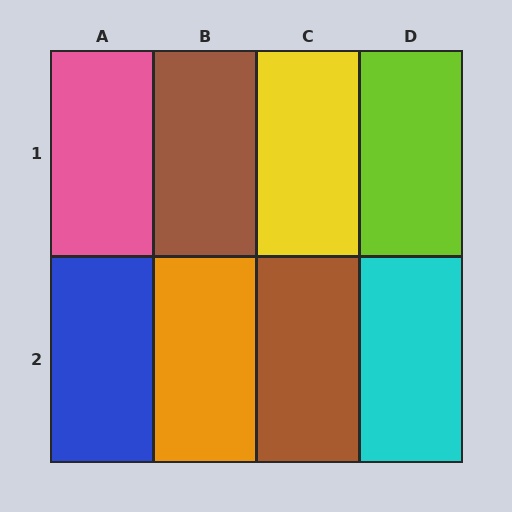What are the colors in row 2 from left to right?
Blue, orange, brown, cyan.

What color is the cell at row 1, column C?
Yellow.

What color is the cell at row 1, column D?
Lime.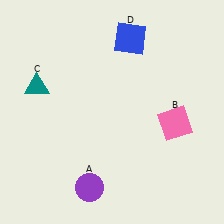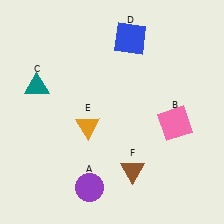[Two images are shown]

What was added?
An orange triangle (E), a brown triangle (F) were added in Image 2.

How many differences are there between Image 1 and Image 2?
There are 2 differences between the two images.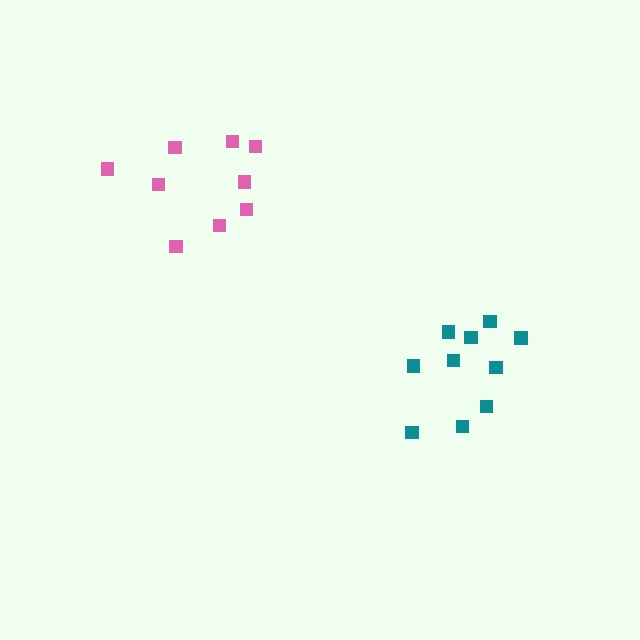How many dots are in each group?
Group 1: 9 dots, Group 2: 10 dots (19 total).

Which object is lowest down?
The teal cluster is bottommost.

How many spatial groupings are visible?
There are 2 spatial groupings.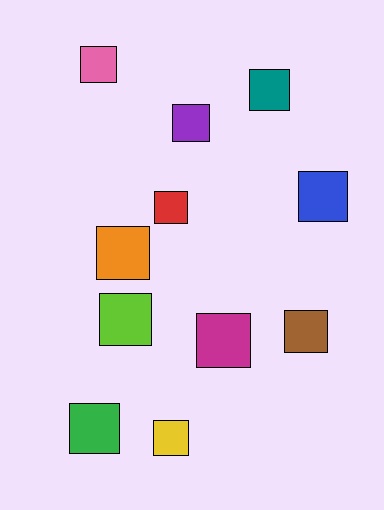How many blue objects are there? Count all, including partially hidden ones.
There is 1 blue object.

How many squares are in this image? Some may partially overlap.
There are 11 squares.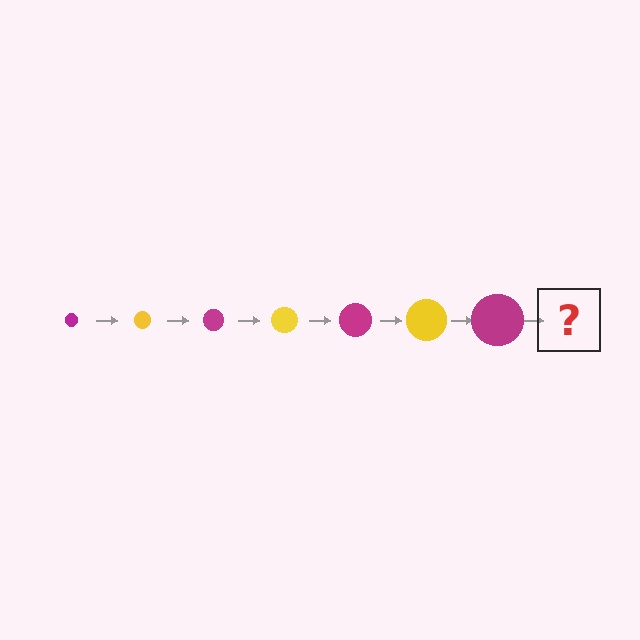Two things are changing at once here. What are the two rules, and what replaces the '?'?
The two rules are that the circle grows larger each step and the color cycles through magenta and yellow. The '?' should be a yellow circle, larger than the previous one.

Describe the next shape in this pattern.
It should be a yellow circle, larger than the previous one.